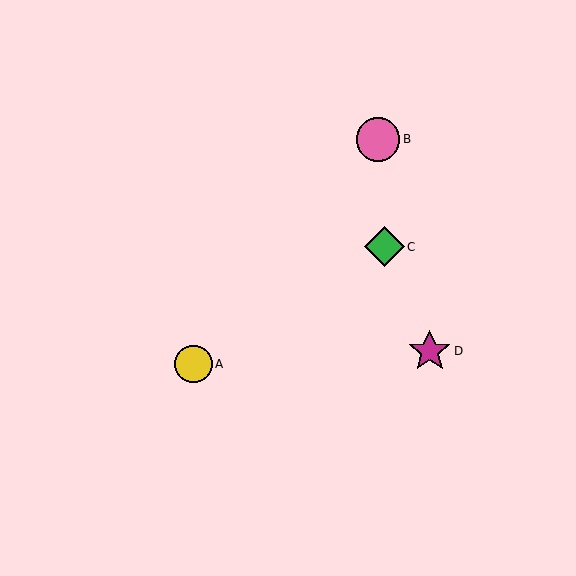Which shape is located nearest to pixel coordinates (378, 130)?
The pink circle (labeled B) at (378, 139) is nearest to that location.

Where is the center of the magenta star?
The center of the magenta star is at (430, 351).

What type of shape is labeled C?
Shape C is a green diamond.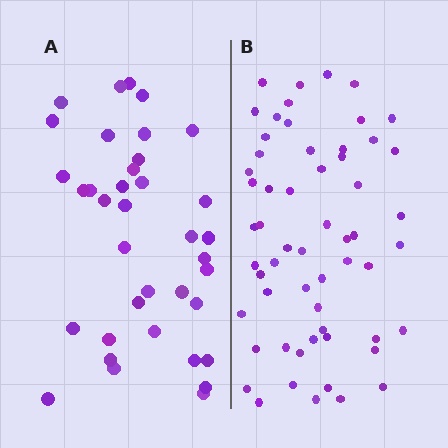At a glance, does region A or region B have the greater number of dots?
Region B (the right region) has more dots.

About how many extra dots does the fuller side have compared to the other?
Region B has approximately 20 more dots than region A.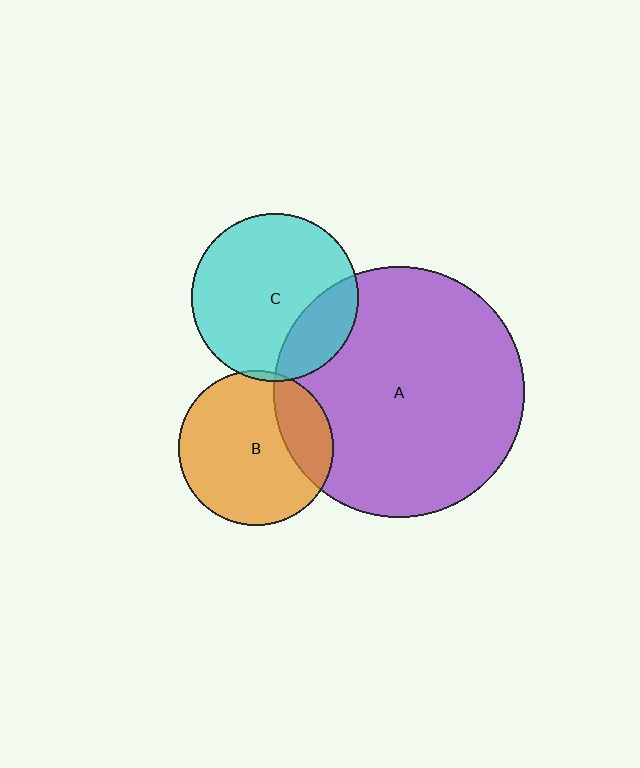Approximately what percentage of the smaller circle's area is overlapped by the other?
Approximately 25%.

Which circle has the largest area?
Circle A (purple).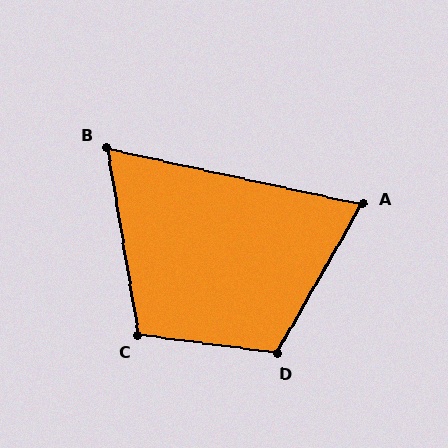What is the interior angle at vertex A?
Approximately 72 degrees (acute).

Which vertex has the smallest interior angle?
B, at approximately 68 degrees.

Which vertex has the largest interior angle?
D, at approximately 112 degrees.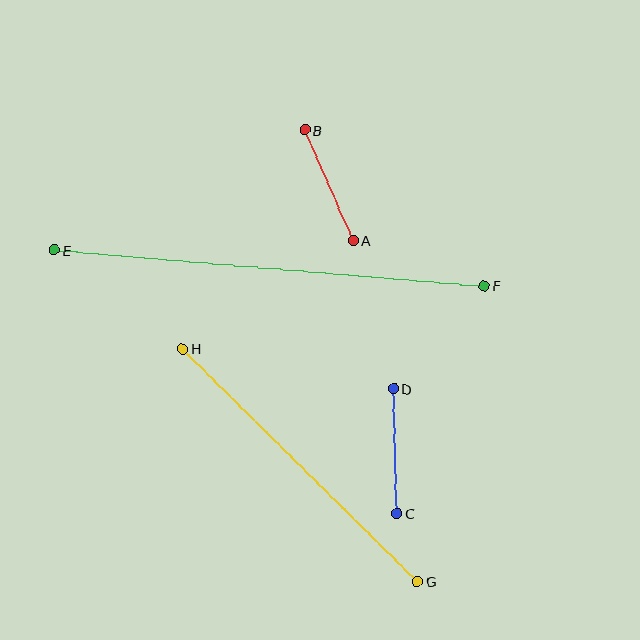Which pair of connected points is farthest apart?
Points E and F are farthest apart.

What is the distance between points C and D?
The distance is approximately 125 pixels.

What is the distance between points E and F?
The distance is approximately 432 pixels.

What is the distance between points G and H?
The distance is approximately 331 pixels.